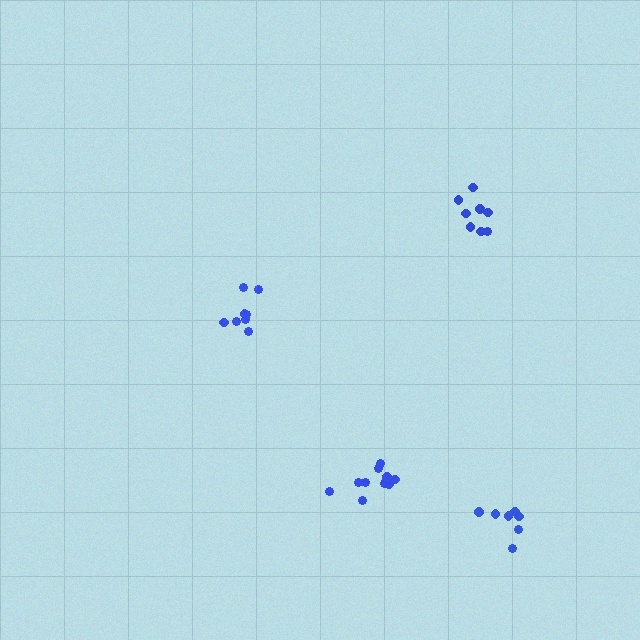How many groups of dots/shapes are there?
There are 4 groups.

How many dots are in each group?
Group 1: 7 dots, Group 2: 8 dots, Group 3: 12 dots, Group 4: 8 dots (35 total).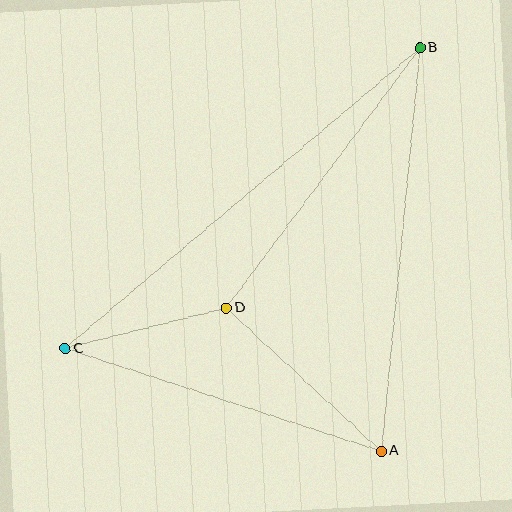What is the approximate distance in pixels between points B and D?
The distance between B and D is approximately 324 pixels.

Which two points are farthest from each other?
Points B and C are farthest from each other.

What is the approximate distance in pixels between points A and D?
The distance between A and D is approximately 211 pixels.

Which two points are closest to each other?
Points C and D are closest to each other.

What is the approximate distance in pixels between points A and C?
The distance between A and C is approximately 332 pixels.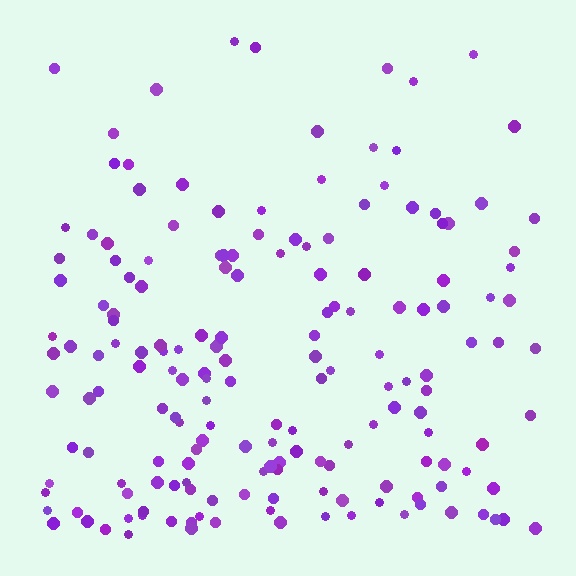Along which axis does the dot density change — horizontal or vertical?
Vertical.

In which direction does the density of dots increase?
From top to bottom, with the bottom side densest.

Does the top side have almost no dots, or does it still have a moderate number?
Still a moderate number, just noticeably fewer than the bottom.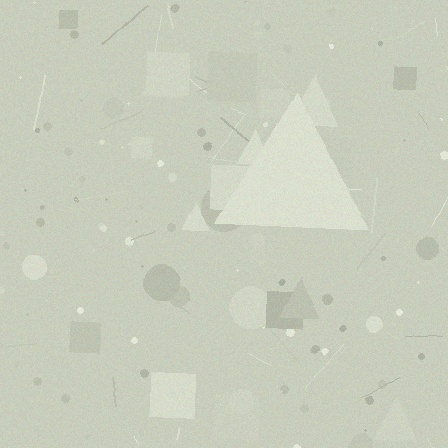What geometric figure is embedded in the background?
A triangle is embedded in the background.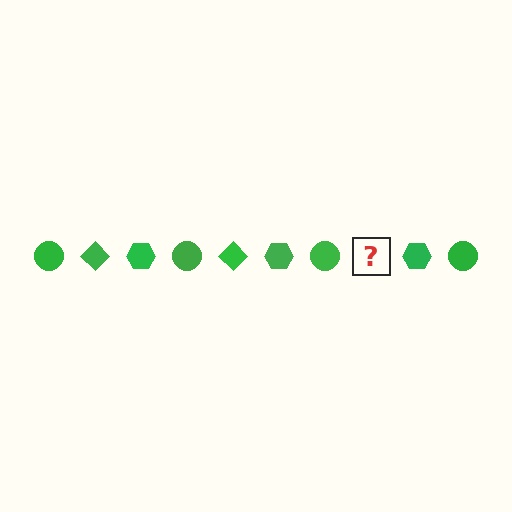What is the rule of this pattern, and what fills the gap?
The rule is that the pattern cycles through circle, diamond, hexagon shapes in green. The gap should be filled with a green diamond.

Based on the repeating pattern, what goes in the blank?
The blank should be a green diamond.